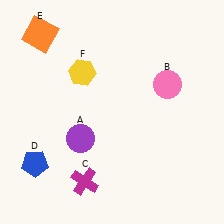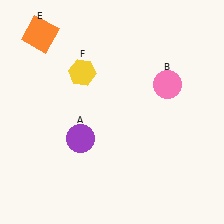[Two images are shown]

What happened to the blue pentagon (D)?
The blue pentagon (D) was removed in Image 2. It was in the bottom-left area of Image 1.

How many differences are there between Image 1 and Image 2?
There are 2 differences between the two images.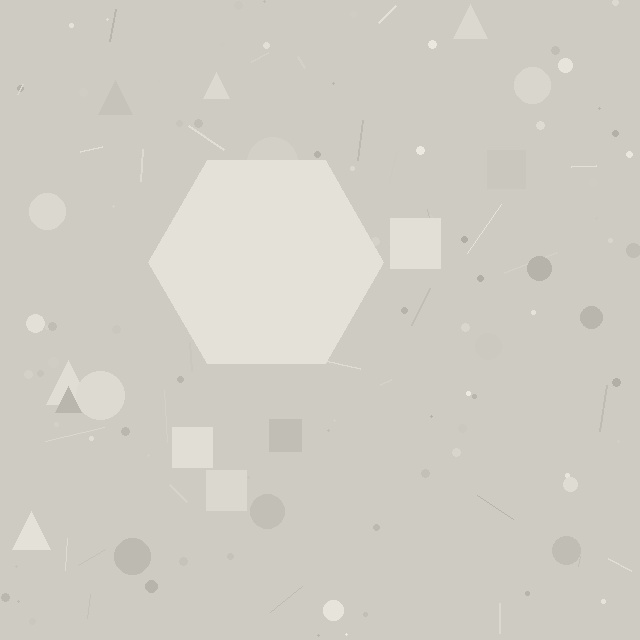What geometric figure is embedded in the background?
A hexagon is embedded in the background.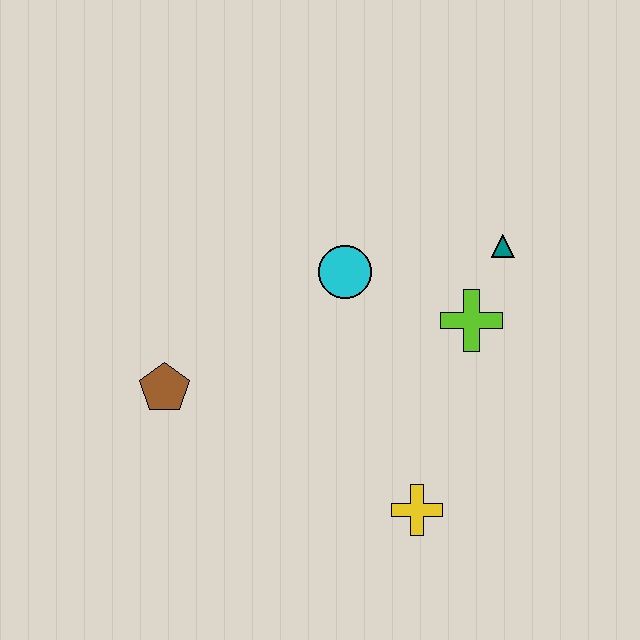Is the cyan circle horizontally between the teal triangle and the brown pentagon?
Yes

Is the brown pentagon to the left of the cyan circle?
Yes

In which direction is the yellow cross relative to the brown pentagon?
The yellow cross is to the right of the brown pentagon.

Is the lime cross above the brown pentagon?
Yes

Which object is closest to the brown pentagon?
The cyan circle is closest to the brown pentagon.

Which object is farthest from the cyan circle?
The yellow cross is farthest from the cyan circle.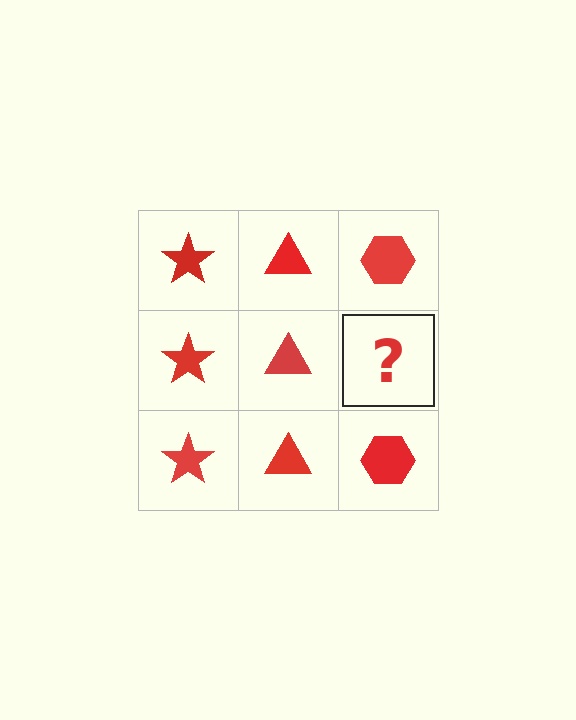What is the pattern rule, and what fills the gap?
The rule is that each column has a consistent shape. The gap should be filled with a red hexagon.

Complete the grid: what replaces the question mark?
The question mark should be replaced with a red hexagon.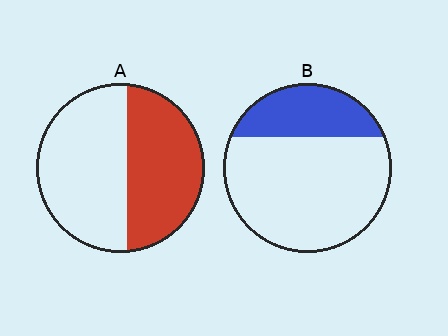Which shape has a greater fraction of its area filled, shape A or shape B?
Shape A.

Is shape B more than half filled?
No.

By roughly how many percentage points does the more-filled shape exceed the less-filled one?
By roughly 20 percentage points (A over B).